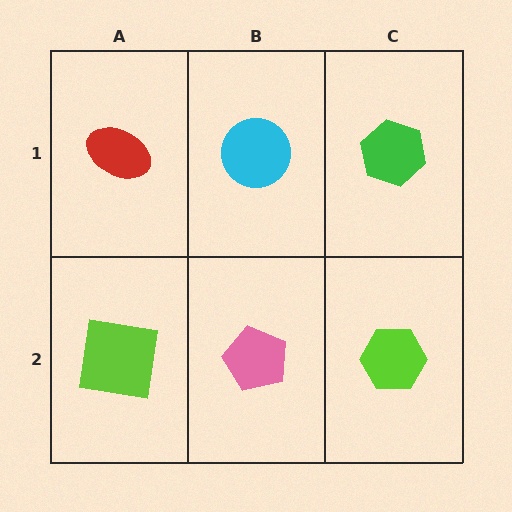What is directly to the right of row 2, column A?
A pink pentagon.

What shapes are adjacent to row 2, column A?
A red ellipse (row 1, column A), a pink pentagon (row 2, column B).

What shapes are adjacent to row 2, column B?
A cyan circle (row 1, column B), a lime square (row 2, column A), a lime hexagon (row 2, column C).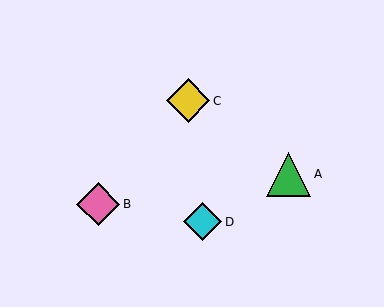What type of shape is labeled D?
Shape D is a cyan diamond.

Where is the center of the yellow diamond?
The center of the yellow diamond is at (188, 101).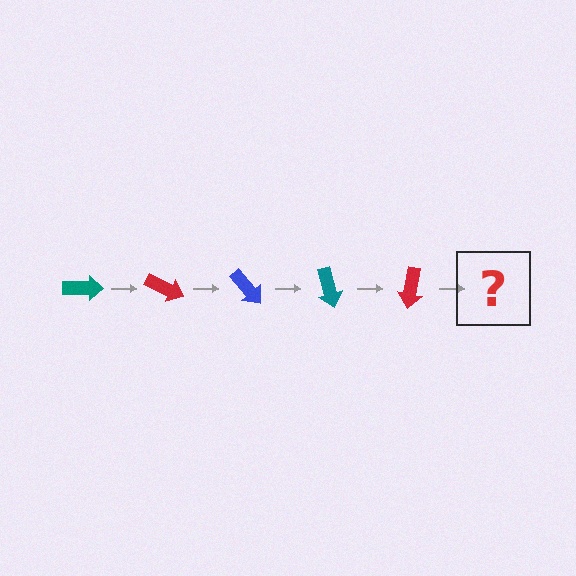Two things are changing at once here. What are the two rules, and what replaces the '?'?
The two rules are that it rotates 25 degrees each step and the color cycles through teal, red, and blue. The '?' should be a blue arrow, rotated 125 degrees from the start.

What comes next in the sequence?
The next element should be a blue arrow, rotated 125 degrees from the start.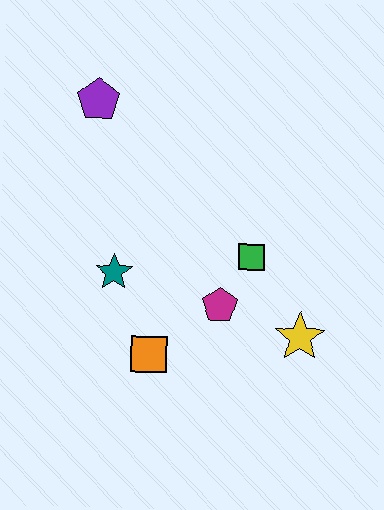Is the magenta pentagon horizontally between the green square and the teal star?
Yes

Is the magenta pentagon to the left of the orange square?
No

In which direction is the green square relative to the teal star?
The green square is to the right of the teal star.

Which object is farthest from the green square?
The purple pentagon is farthest from the green square.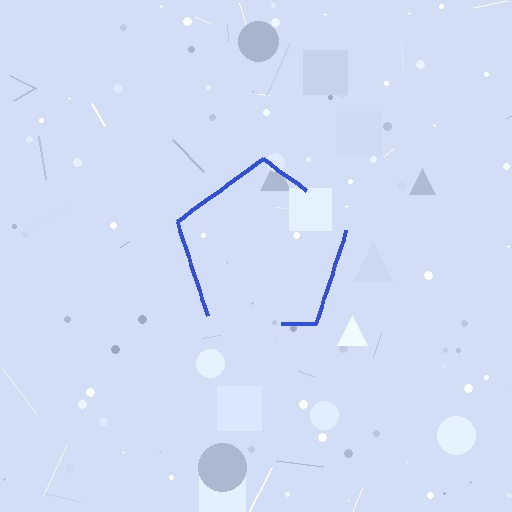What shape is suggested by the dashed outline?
The dashed outline suggests a pentagon.